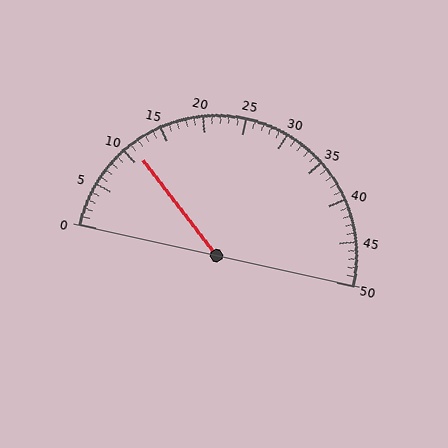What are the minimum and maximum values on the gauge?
The gauge ranges from 0 to 50.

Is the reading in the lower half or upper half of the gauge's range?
The reading is in the lower half of the range (0 to 50).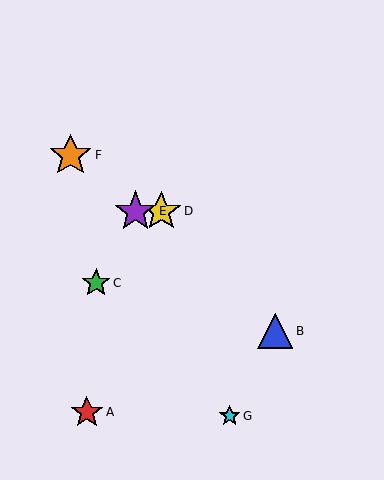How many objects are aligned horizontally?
2 objects (D, E) are aligned horizontally.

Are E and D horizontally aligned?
Yes, both are at y≈211.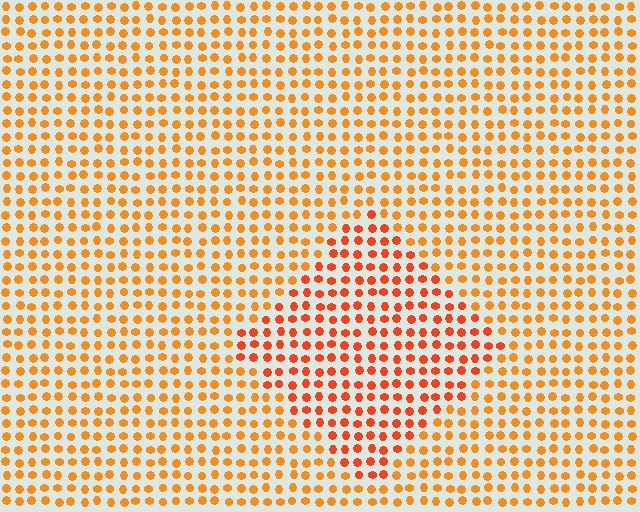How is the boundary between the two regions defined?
The boundary is defined purely by a slight shift in hue (about 22 degrees). Spacing, size, and orientation are identical on both sides.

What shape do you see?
I see a diamond.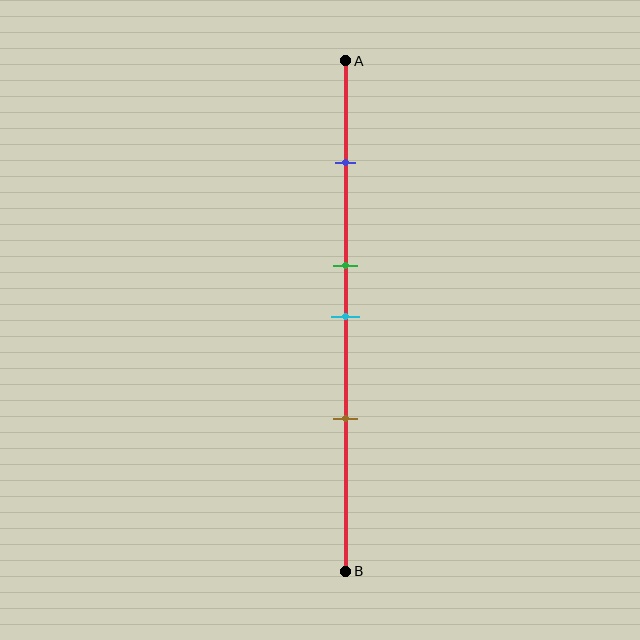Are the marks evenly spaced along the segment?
No, the marks are not evenly spaced.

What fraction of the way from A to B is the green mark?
The green mark is approximately 40% (0.4) of the way from A to B.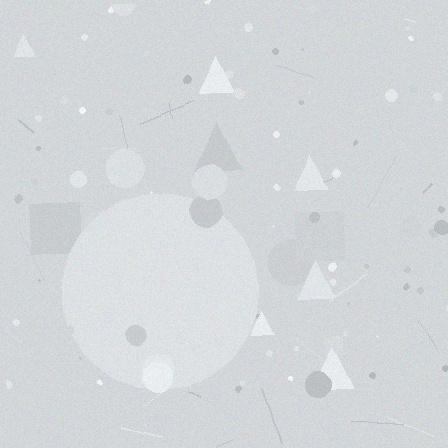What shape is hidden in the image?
A circle is hidden in the image.